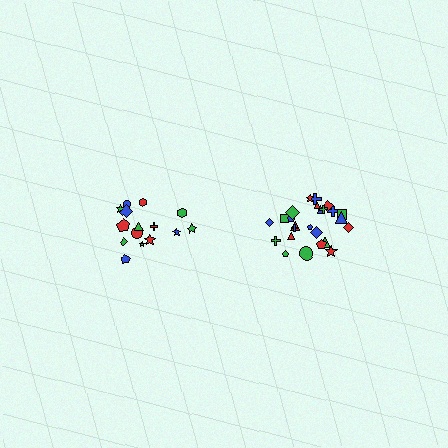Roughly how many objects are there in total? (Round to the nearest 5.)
Roughly 40 objects in total.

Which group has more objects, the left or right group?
The right group.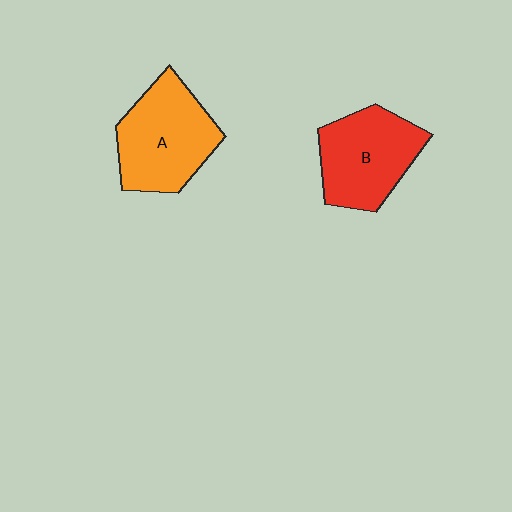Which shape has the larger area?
Shape A (orange).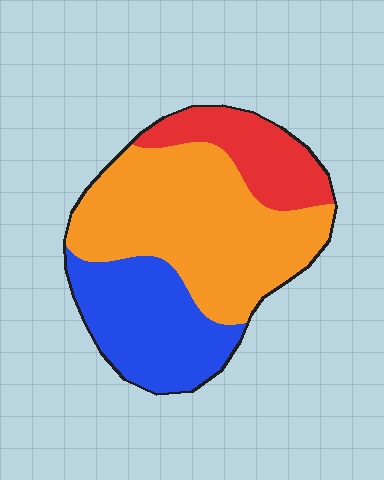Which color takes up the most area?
Orange, at roughly 50%.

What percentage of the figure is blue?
Blue covers roughly 30% of the figure.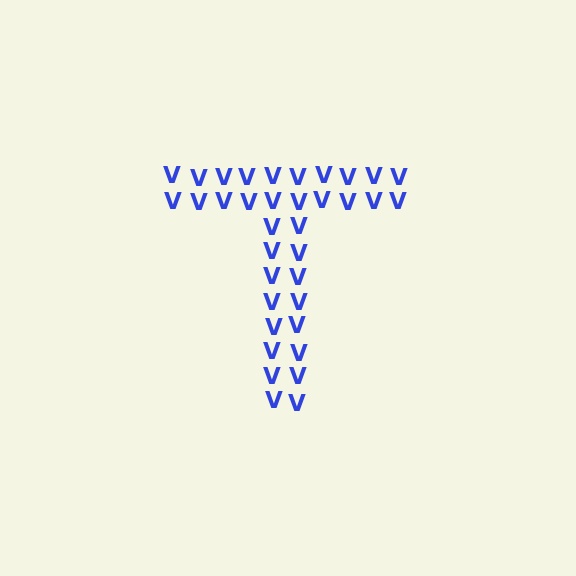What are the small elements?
The small elements are letter V's.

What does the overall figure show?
The overall figure shows the letter T.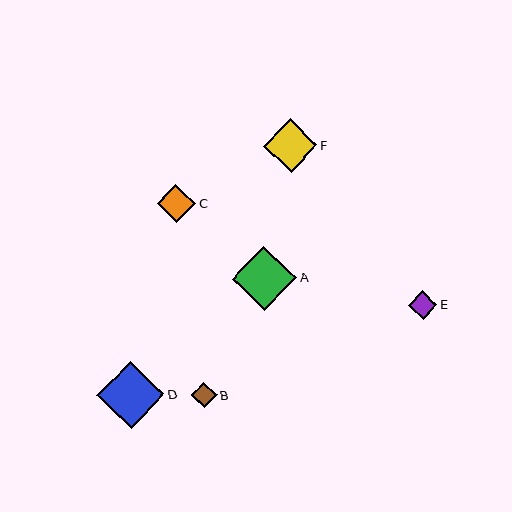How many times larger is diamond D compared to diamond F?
Diamond D is approximately 1.3 times the size of diamond F.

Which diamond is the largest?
Diamond D is the largest with a size of approximately 67 pixels.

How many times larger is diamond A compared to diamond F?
Diamond A is approximately 1.2 times the size of diamond F.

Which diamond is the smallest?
Diamond B is the smallest with a size of approximately 26 pixels.